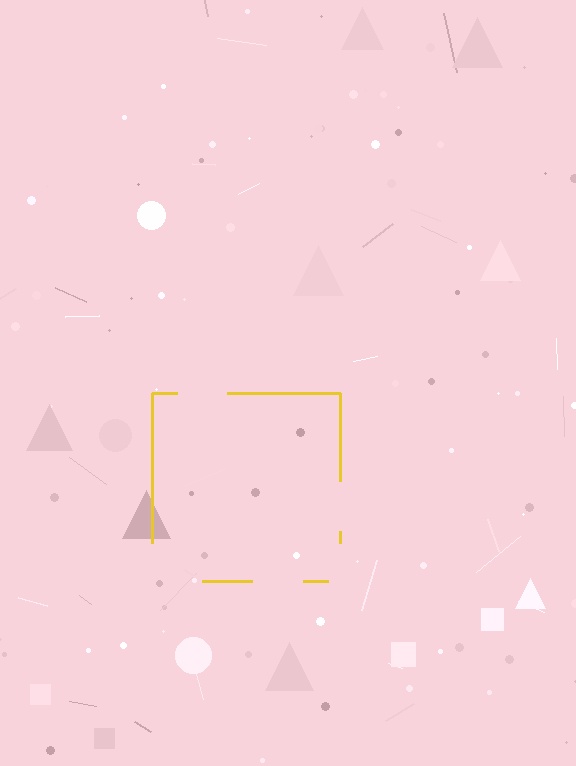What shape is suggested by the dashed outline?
The dashed outline suggests a square.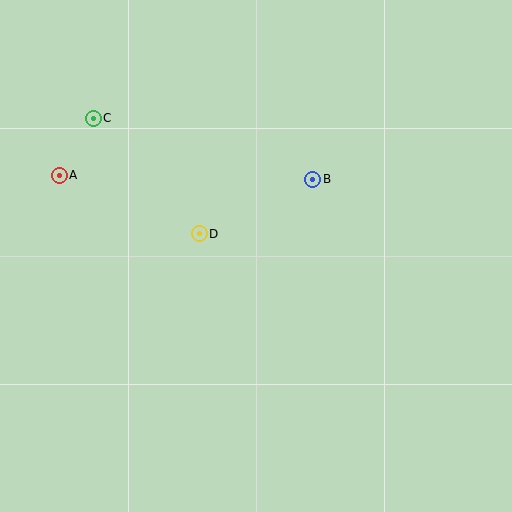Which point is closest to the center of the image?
Point D at (199, 234) is closest to the center.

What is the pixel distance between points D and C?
The distance between D and C is 157 pixels.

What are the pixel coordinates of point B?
Point B is at (313, 179).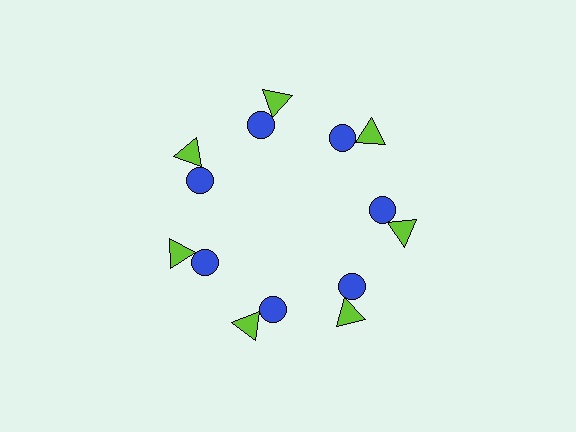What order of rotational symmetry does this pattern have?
This pattern has 7-fold rotational symmetry.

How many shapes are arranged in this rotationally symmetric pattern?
There are 14 shapes, arranged in 7 groups of 2.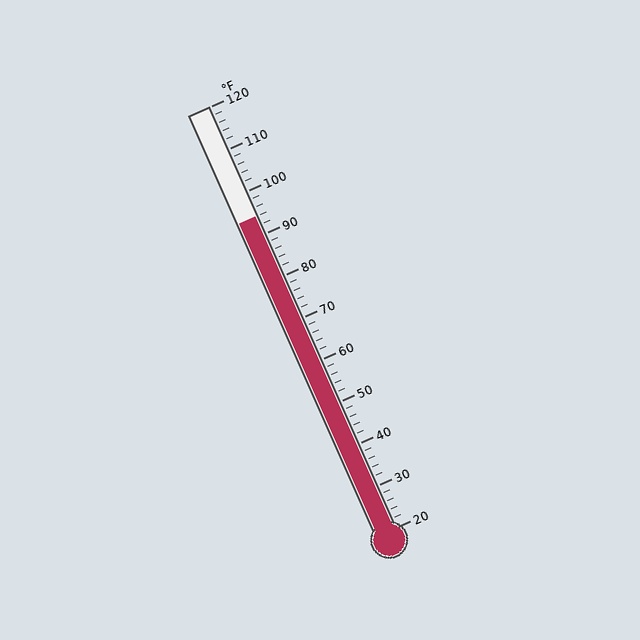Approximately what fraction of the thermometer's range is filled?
The thermometer is filled to approximately 75% of its range.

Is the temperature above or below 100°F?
The temperature is below 100°F.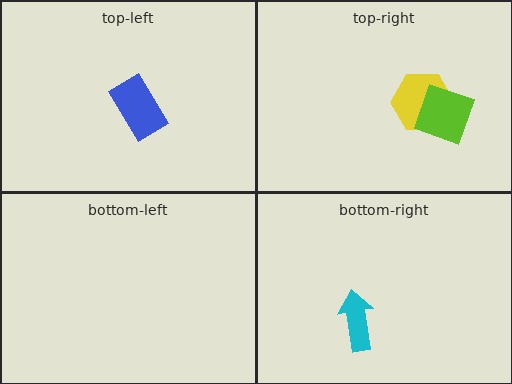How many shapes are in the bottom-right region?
1.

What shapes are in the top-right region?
The yellow hexagon, the lime diamond.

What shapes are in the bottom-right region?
The cyan arrow.